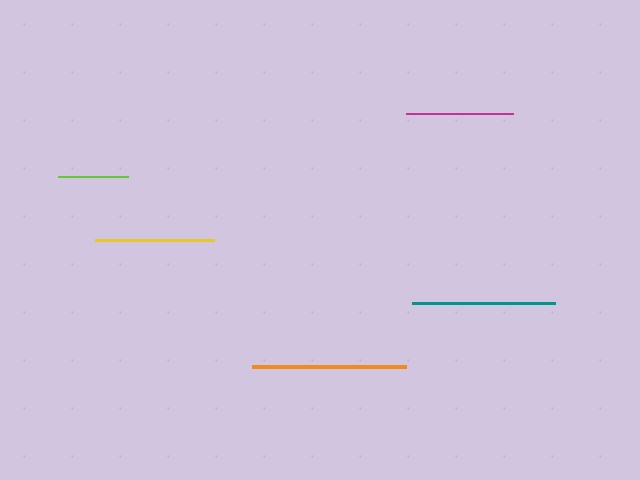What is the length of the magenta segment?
The magenta segment is approximately 108 pixels long.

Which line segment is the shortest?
The lime line is the shortest at approximately 69 pixels.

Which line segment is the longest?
The orange line is the longest at approximately 154 pixels.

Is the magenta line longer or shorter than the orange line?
The orange line is longer than the magenta line.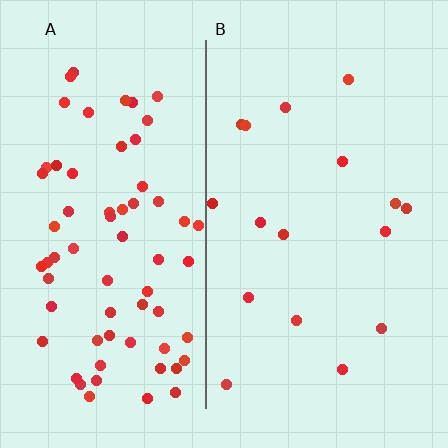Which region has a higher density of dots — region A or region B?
A (the left).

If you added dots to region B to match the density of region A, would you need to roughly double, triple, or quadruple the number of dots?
Approximately quadruple.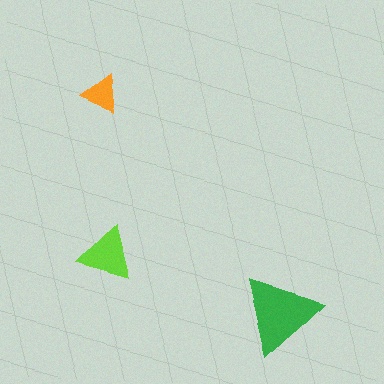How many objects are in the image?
There are 3 objects in the image.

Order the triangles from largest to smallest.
the green one, the lime one, the orange one.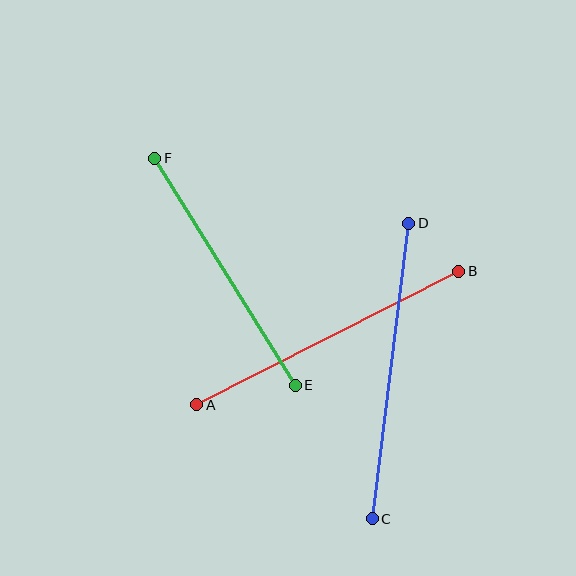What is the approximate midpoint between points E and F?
The midpoint is at approximately (225, 272) pixels.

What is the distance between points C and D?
The distance is approximately 298 pixels.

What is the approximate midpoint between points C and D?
The midpoint is at approximately (391, 371) pixels.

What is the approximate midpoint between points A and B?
The midpoint is at approximately (328, 338) pixels.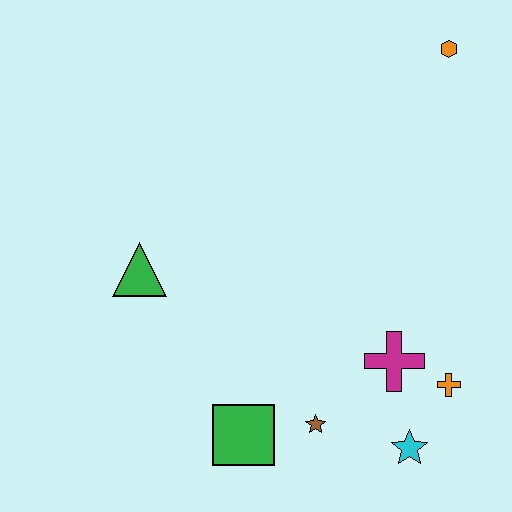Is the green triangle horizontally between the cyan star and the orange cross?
No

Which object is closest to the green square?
The brown star is closest to the green square.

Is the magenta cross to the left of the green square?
No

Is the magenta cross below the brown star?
No